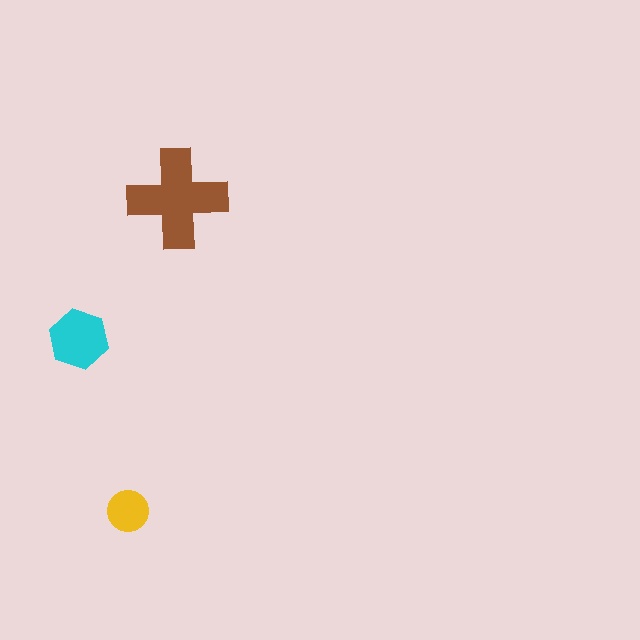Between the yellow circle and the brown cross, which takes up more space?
The brown cross.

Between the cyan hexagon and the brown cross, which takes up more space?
The brown cross.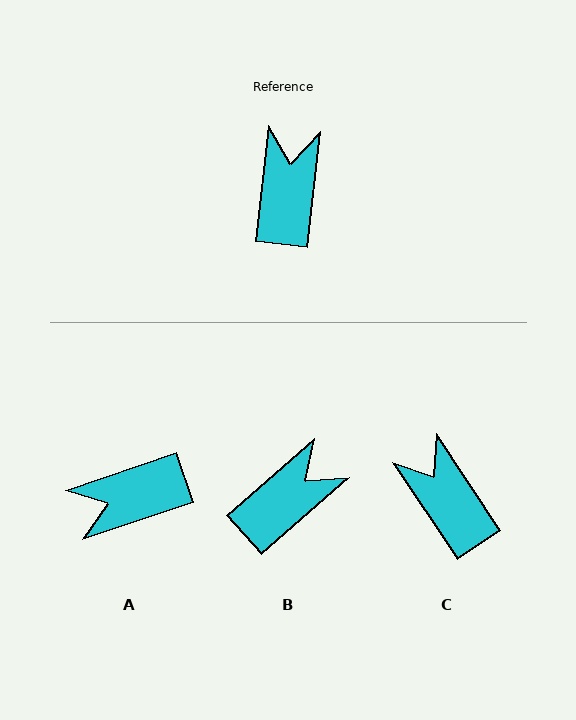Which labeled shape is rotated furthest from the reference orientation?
A, about 115 degrees away.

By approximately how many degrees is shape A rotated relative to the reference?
Approximately 115 degrees counter-clockwise.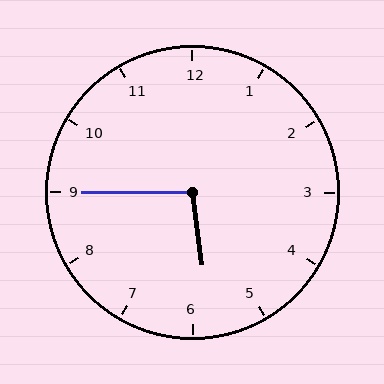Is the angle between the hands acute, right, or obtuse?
It is obtuse.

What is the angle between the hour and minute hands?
Approximately 98 degrees.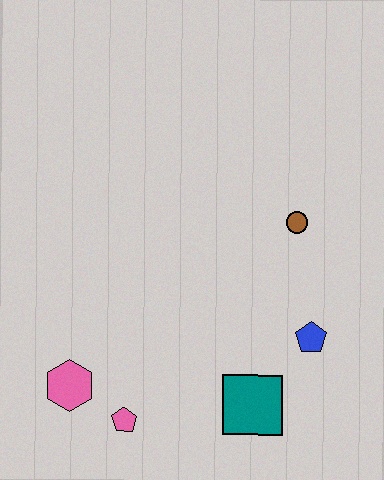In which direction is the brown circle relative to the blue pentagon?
The brown circle is above the blue pentagon.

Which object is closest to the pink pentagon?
The pink hexagon is closest to the pink pentagon.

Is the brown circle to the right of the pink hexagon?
Yes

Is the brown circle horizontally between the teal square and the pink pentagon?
No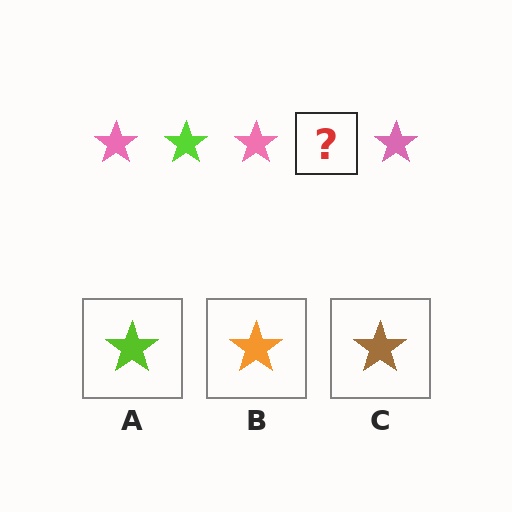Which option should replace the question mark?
Option A.